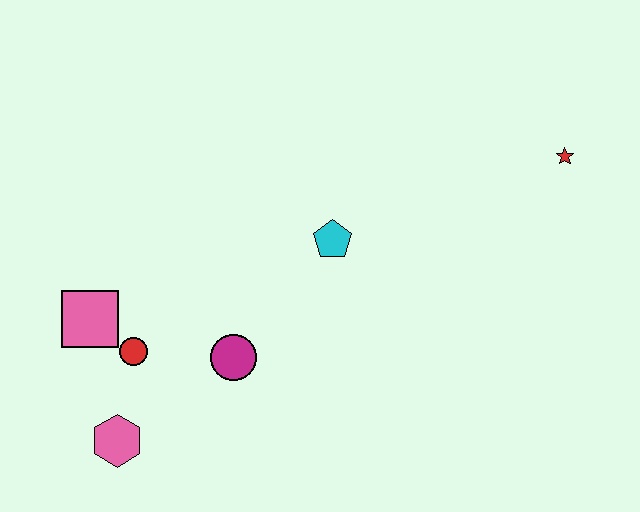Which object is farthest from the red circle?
The red star is farthest from the red circle.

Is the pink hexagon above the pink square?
No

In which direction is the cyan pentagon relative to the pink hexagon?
The cyan pentagon is to the right of the pink hexagon.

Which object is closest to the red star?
The cyan pentagon is closest to the red star.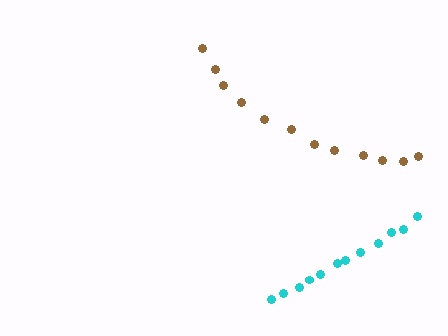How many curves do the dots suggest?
There are 2 distinct paths.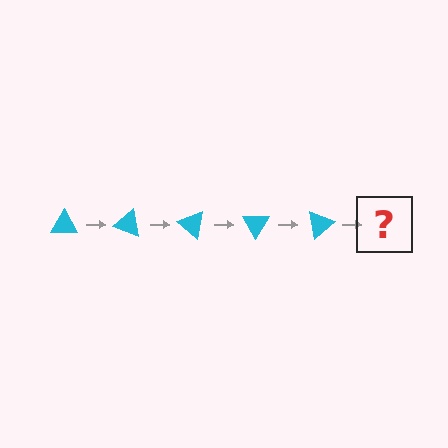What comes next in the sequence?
The next element should be a cyan triangle rotated 100 degrees.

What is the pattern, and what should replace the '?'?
The pattern is that the triangle rotates 20 degrees each step. The '?' should be a cyan triangle rotated 100 degrees.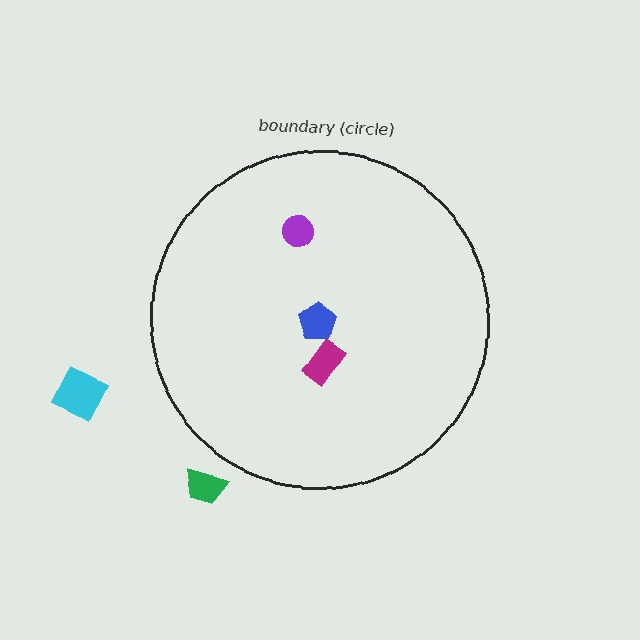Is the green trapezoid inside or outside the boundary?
Outside.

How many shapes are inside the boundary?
3 inside, 2 outside.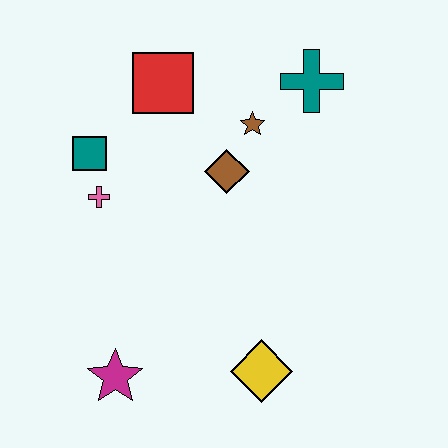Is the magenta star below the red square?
Yes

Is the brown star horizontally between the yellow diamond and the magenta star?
Yes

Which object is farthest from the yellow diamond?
The red square is farthest from the yellow diamond.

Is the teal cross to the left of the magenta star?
No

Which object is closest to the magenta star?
The yellow diamond is closest to the magenta star.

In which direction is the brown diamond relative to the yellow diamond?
The brown diamond is above the yellow diamond.